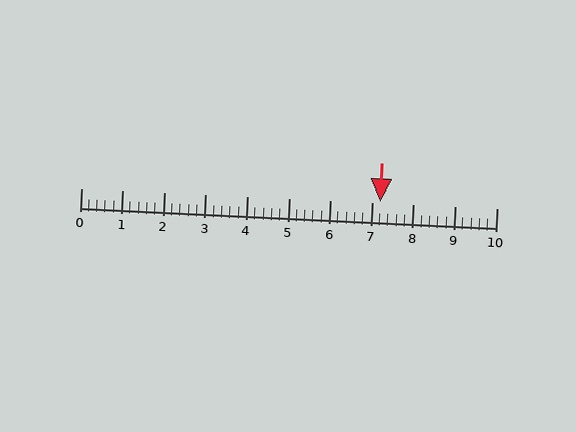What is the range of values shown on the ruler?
The ruler shows values from 0 to 10.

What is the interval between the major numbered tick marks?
The major tick marks are spaced 1 units apart.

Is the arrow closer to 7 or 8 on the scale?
The arrow is closer to 7.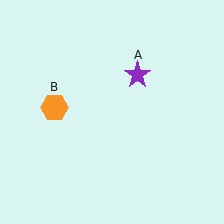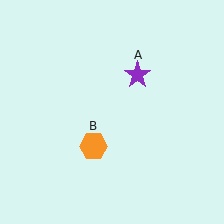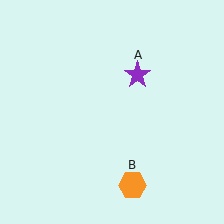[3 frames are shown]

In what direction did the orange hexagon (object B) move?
The orange hexagon (object B) moved down and to the right.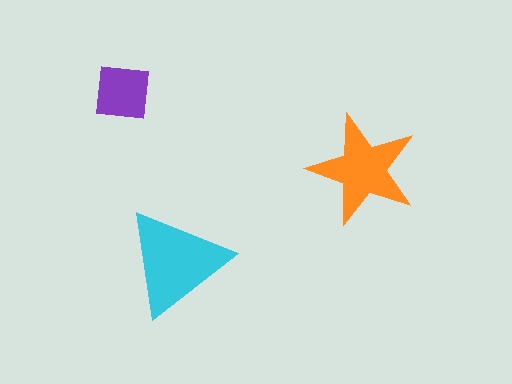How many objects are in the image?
There are 3 objects in the image.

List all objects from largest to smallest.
The cyan triangle, the orange star, the purple square.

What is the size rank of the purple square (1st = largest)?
3rd.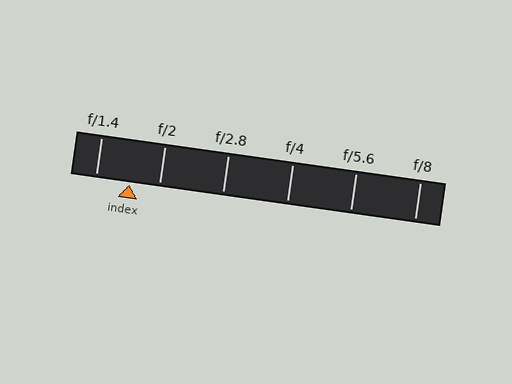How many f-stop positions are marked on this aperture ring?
There are 6 f-stop positions marked.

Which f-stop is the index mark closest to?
The index mark is closest to f/2.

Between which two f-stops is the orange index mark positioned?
The index mark is between f/1.4 and f/2.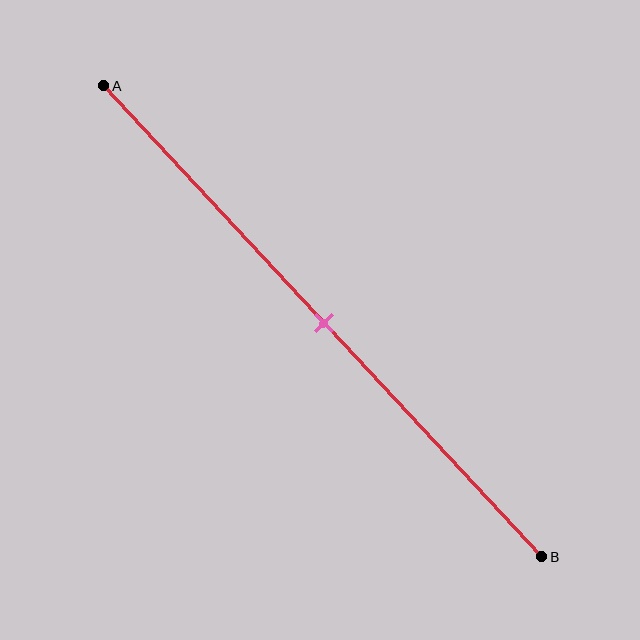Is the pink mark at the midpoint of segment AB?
Yes, the mark is approximately at the midpoint.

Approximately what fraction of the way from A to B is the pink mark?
The pink mark is approximately 50% of the way from A to B.